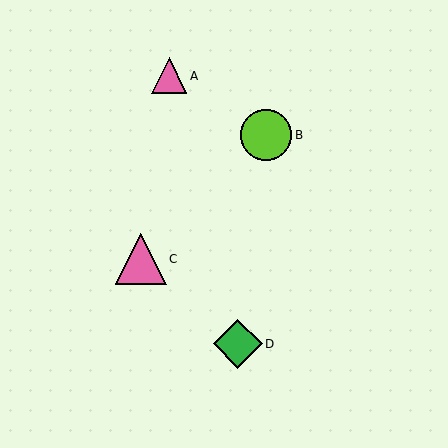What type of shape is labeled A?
Shape A is a pink triangle.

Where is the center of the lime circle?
The center of the lime circle is at (266, 135).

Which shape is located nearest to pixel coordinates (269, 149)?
The lime circle (labeled B) at (266, 135) is nearest to that location.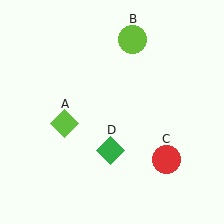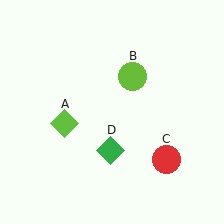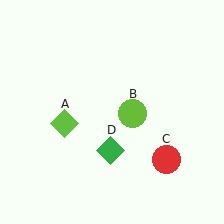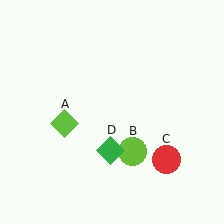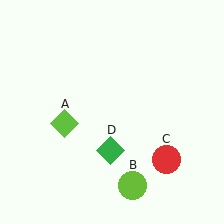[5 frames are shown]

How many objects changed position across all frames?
1 object changed position: lime circle (object B).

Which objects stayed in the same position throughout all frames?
Lime diamond (object A) and red circle (object C) and green diamond (object D) remained stationary.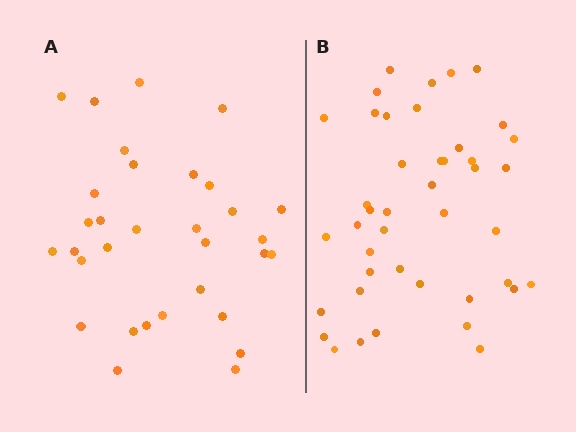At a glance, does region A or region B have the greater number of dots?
Region B (the right region) has more dots.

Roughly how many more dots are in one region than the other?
Region B has roughly 12 or so more dots than region A.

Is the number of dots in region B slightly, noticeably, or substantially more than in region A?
Region B has noticeably more, but not dramatically so. The ratio is roughly 1.3 to 1.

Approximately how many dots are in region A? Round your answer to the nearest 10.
About 30 dots. (The exact count is 32, which rounds to 30.)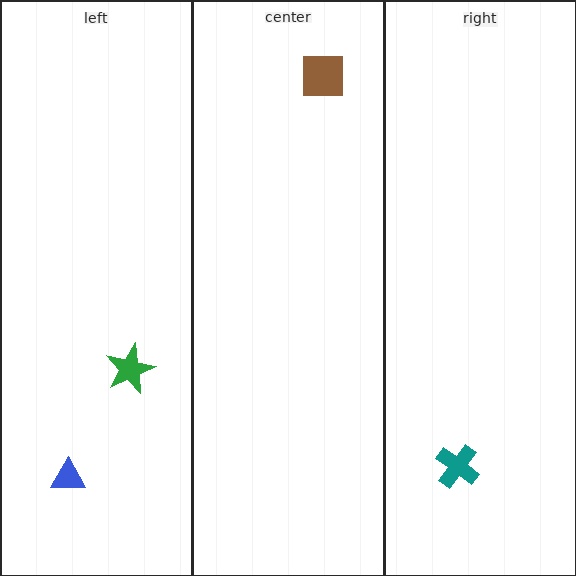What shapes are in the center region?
The brown square.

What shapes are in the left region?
The blue triangle, the green star.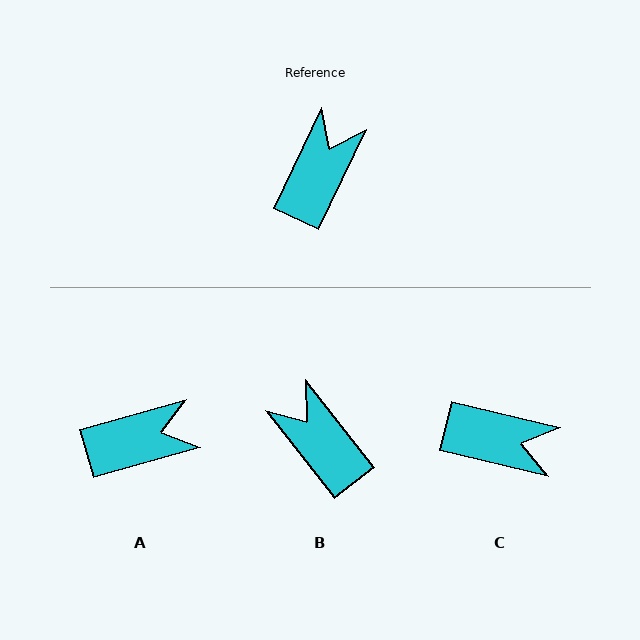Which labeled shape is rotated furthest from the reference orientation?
C, about 78 degrees away.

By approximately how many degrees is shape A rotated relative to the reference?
Approximately 49 degrees clockwise.